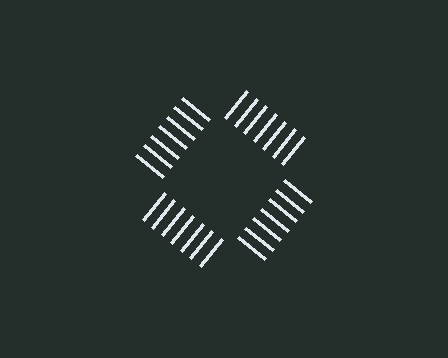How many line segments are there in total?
28 — 7 along each of the 4 edges.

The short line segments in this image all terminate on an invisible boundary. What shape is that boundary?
An illusory square — the line segments terminate on its edges but no continuous stroke is drawn.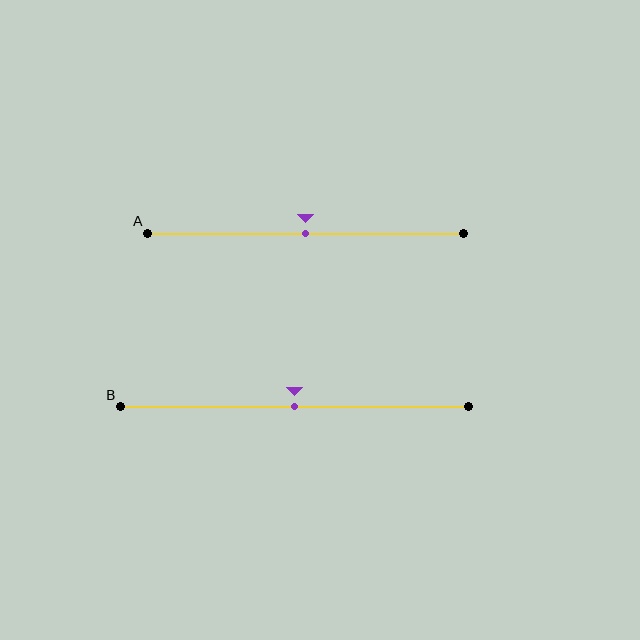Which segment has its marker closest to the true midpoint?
Segment A has its marker closest to the true midpoint.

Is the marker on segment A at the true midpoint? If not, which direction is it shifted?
Yes, the marker on segment A is at the true midpoint.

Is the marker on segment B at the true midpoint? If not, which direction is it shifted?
Yes, the marker on segment B is at the true midpoint.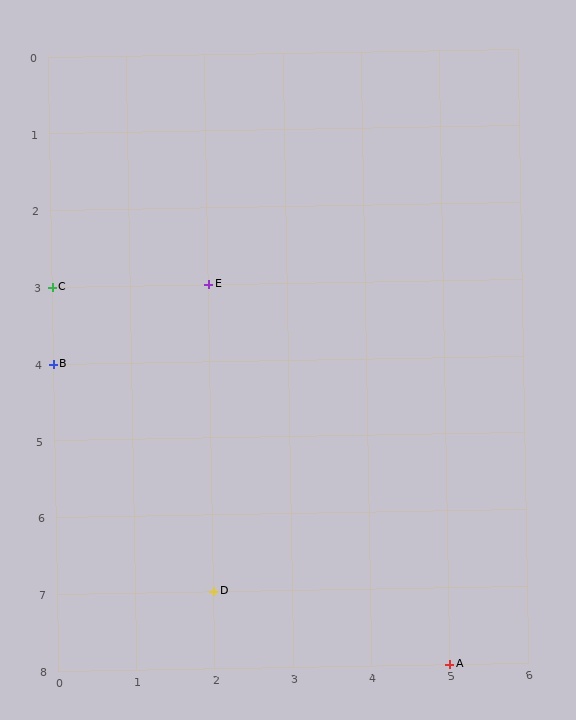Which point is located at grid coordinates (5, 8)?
Point A is at (5, 8).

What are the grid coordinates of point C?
Point C is at grid coordinates (0, 3).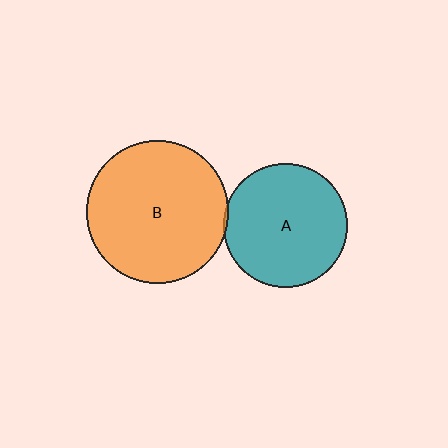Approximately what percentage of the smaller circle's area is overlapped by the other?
Approximately 5%.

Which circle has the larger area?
Circle B (orange).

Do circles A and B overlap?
Yes.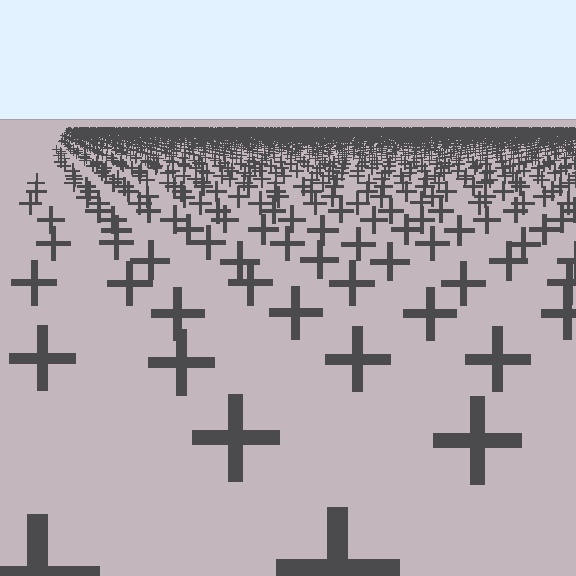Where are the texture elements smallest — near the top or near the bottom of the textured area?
Near the top.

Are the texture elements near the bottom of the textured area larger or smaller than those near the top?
Larger. Near the bottom, elements are closer to the viewer and appear at a bigger on-screen size.